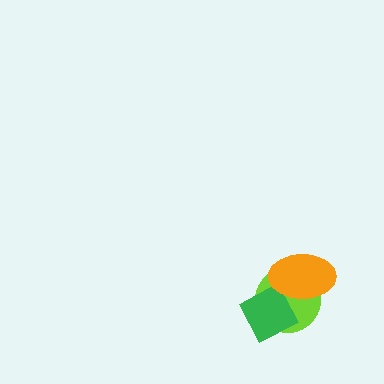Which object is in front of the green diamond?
The orange ellipse is in front of the green diamond.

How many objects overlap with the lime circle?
2 objects overlap with the lime circle.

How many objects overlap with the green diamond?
2 objects overlap with the green diamond.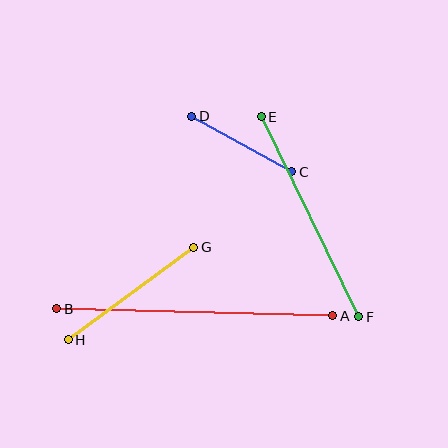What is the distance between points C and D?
The distance is approximately 114 pixels.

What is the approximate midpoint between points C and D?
The midpoint is at approximately (242, 144) pixels.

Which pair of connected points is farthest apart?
Points A and B are farthest apart.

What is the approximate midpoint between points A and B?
The midpoint is at approximately (195, 312) pixels.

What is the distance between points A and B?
The distance is approximately 276 pixels.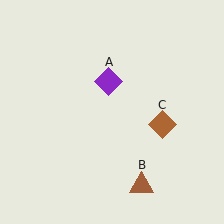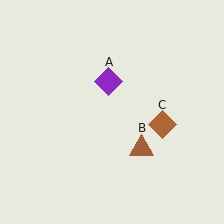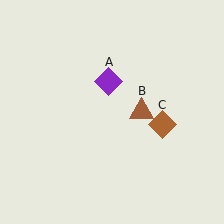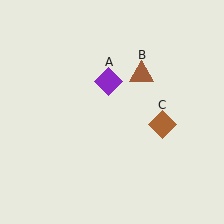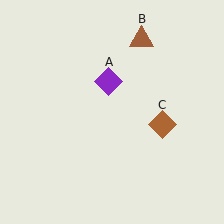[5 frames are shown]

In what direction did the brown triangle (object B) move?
The brown triangle (object B) moved up.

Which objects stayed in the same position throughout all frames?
Purple diamond (object A) and brown diamond (object C) remained stationary.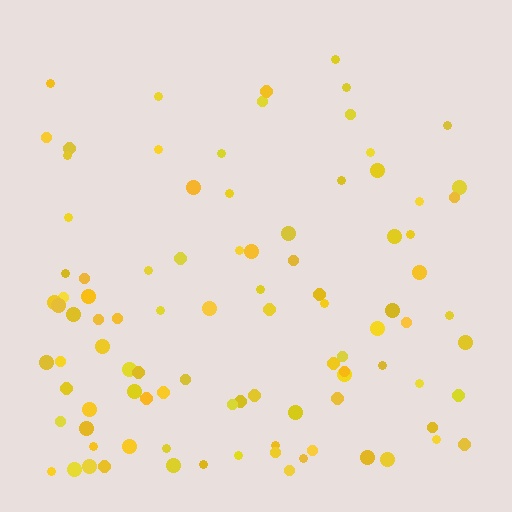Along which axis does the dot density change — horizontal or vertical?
Vertical.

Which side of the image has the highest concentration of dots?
The bottom.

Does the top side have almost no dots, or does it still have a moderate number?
Still a moderate number, just noticeably fewer than the bottom.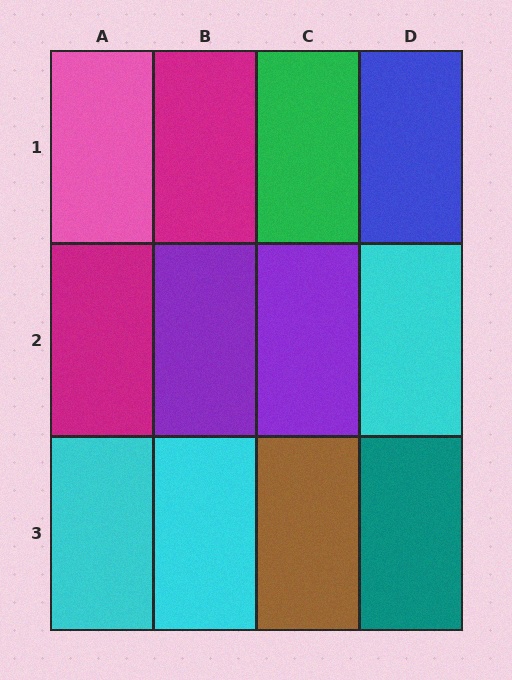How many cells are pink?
1 cell is pink.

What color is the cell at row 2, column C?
Purple.